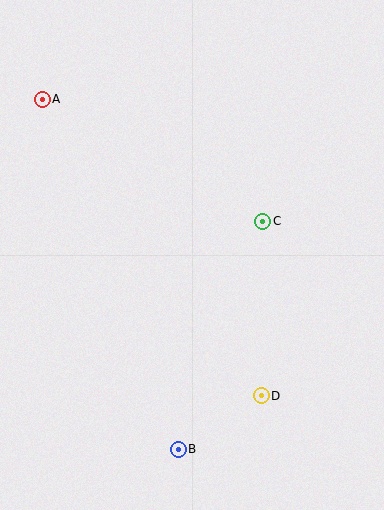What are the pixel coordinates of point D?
Point D is at (261, 396).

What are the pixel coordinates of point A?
Point A is at (42, 99).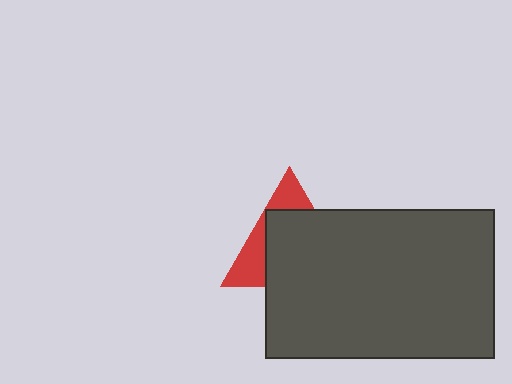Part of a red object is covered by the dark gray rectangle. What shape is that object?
It is a triangle.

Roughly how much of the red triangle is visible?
A small part of it is visible (roughly 34%).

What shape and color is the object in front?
The object in front is a dark gray rectangle.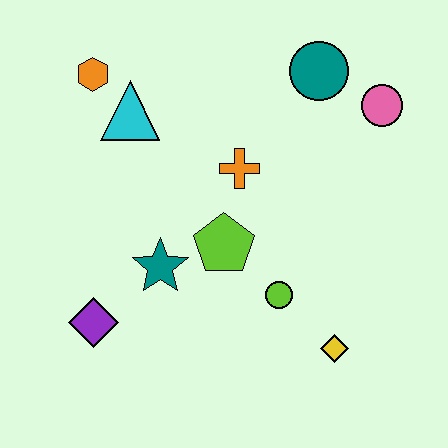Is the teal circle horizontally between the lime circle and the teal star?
No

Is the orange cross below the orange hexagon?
Yes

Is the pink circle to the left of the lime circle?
No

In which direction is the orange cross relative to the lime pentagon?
The orange cross is above the lime pentagon.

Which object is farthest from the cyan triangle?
The yellow diamond is farthest from the cyan triangle.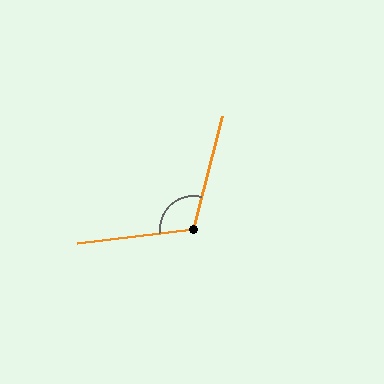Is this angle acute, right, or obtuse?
It is obtuse.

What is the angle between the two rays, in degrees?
Approximately 111 degrees.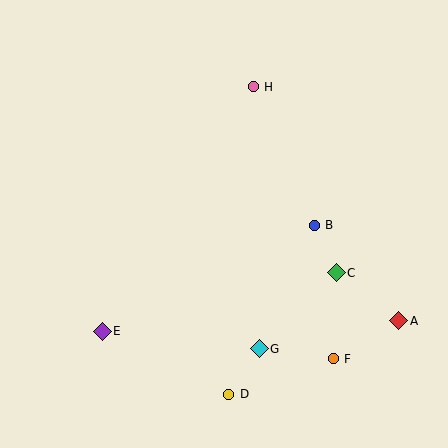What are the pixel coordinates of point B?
Point B is at (314, 225).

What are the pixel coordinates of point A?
Point A is at (399, 321).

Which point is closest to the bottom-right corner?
Point A is closest to the bottom-right corner.